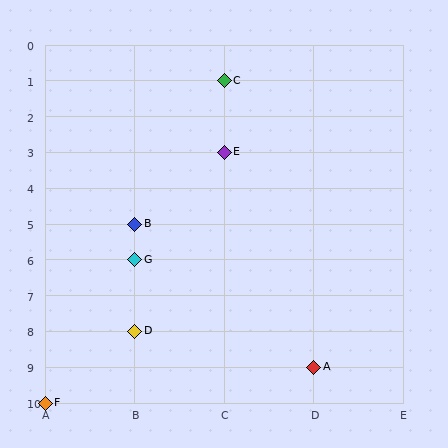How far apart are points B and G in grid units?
Points B and G are 1 row apart.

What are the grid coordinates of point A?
Point A is at grid coordinates (D, 9).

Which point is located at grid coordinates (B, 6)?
Point G is at (B, 6).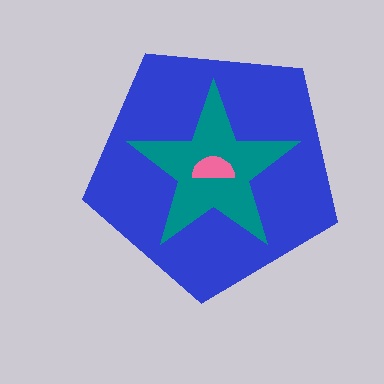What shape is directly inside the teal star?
The pink semicircle.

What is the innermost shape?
The pink semicircle.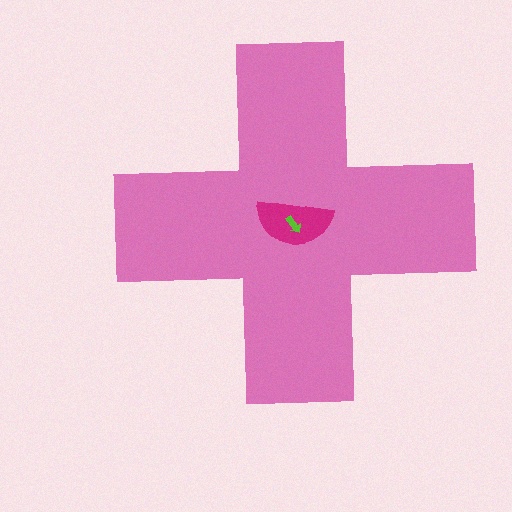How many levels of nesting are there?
3.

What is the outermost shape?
The pink cross.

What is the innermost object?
The lime arrow.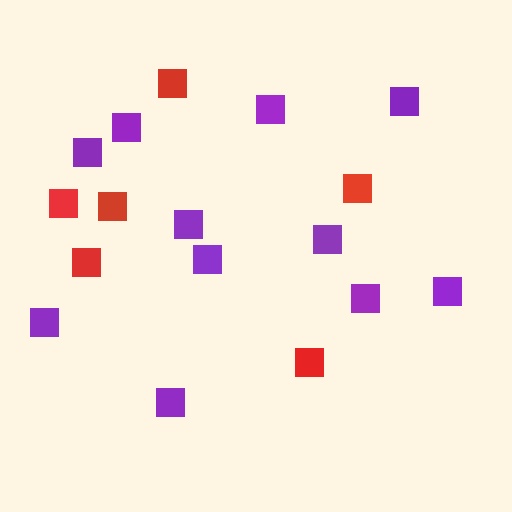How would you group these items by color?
There are 2 groups: one group of purple squares (11) and one group of red squares (6).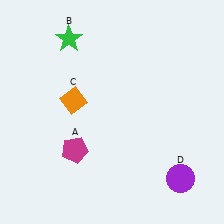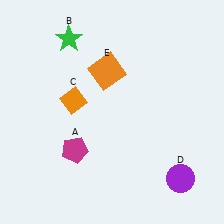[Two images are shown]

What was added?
An orange square (E) was added in Image 2.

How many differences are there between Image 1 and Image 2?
There is 1 difference between the two images.